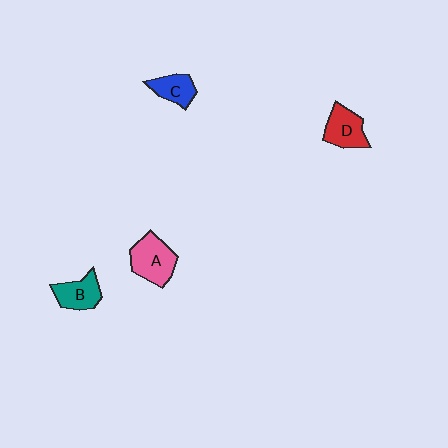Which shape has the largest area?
Shape A (pink).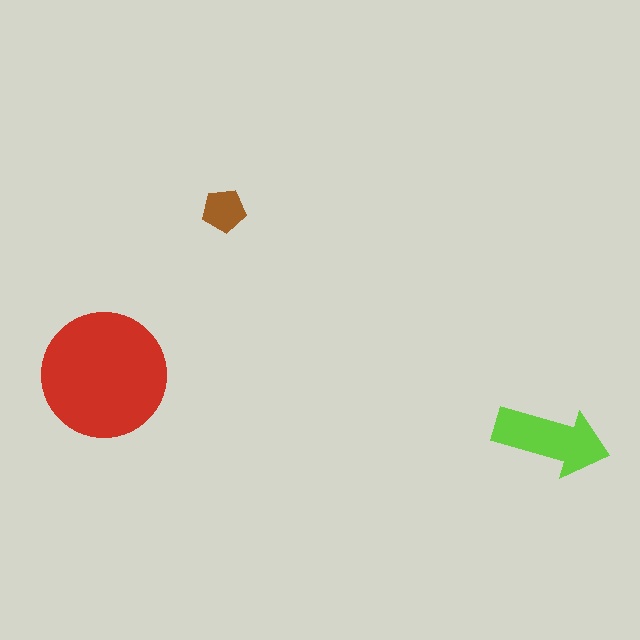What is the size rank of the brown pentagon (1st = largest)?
3rd.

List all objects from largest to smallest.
The red circle, the lime arrow, the brown pentagon.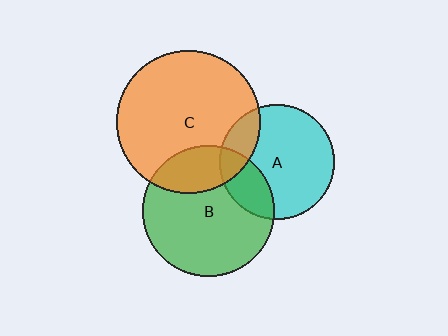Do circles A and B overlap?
Yes.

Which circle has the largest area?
Circle C (orange).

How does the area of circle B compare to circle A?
Approximately 1.3 times.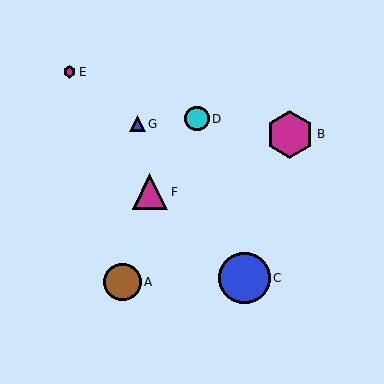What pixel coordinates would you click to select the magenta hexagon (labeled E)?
Click at (70, 72) to select the magenta hexagon E.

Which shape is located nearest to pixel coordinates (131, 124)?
The blue triangle (labeled G) at (137, 124) is nearest to that location.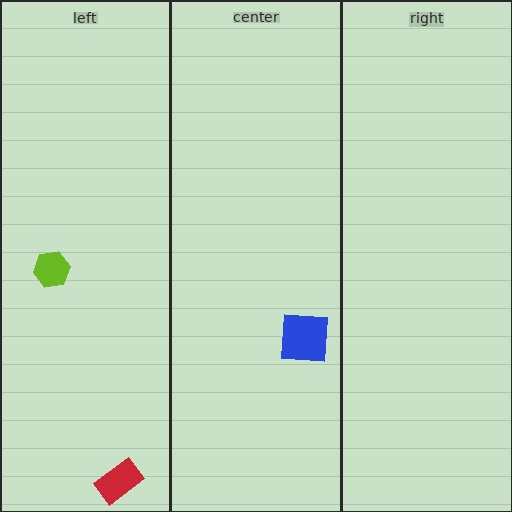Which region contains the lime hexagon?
The left region.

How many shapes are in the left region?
2.